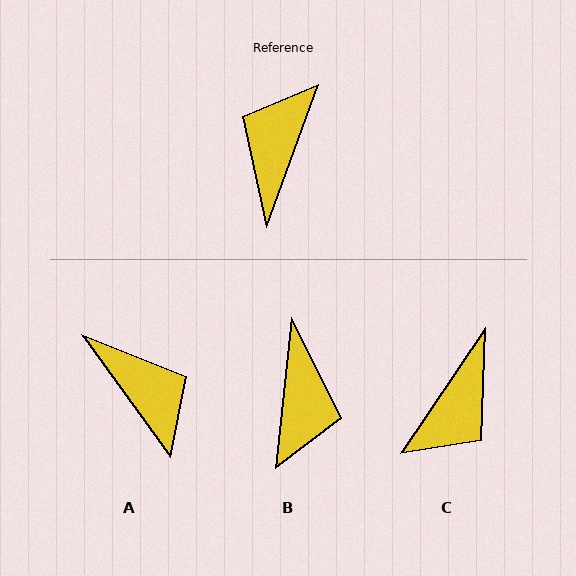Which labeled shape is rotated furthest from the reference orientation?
B, about 166 degrees away.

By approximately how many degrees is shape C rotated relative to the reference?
Approximately 166 degrees counter-clockwise.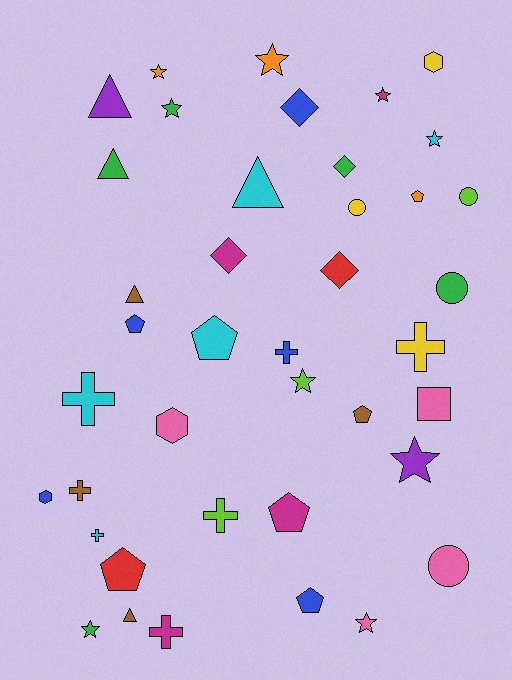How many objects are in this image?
There are 40 objects.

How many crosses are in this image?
There are 7 crosses.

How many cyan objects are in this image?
There are 5 cyan objects.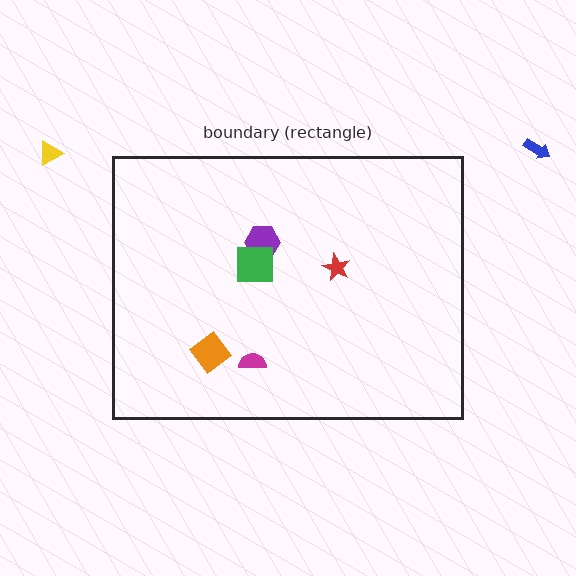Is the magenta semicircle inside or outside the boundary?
Inside.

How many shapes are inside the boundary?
5 inside, 2 outside.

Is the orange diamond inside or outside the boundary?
Inside.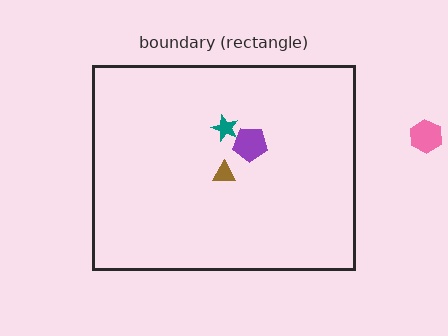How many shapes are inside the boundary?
3 inside, 1 outside.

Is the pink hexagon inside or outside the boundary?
Outside.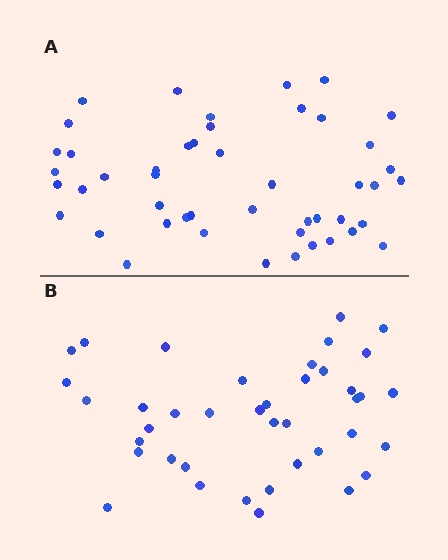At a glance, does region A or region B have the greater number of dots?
Region A (the top region) has more dots.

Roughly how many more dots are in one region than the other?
Region A has roughly 8 or so more dots than region B.